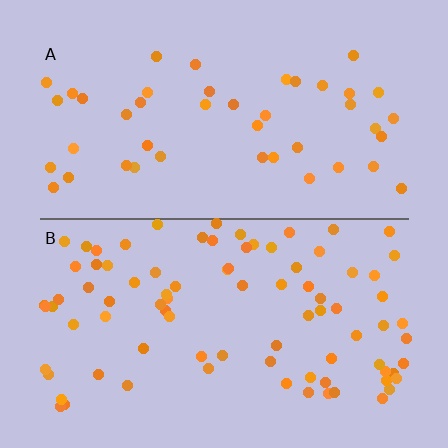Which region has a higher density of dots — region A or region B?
B (the bottom).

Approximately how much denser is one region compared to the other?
Approximately 2.0× — region B over region A.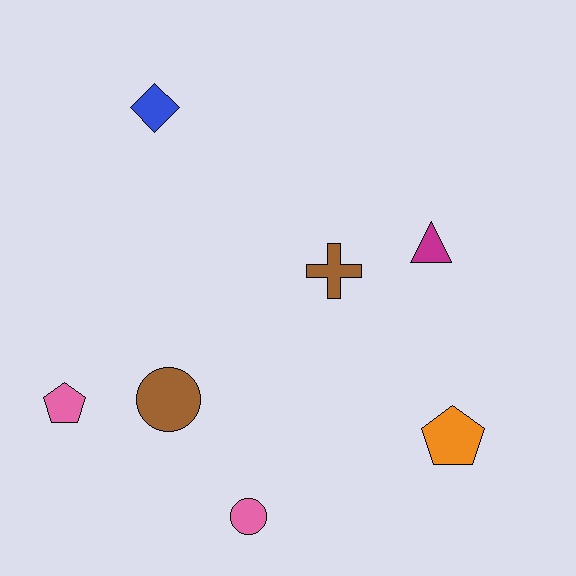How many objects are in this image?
There are 7 objects.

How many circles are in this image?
There are 2 circles.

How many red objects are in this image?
There are no red objects.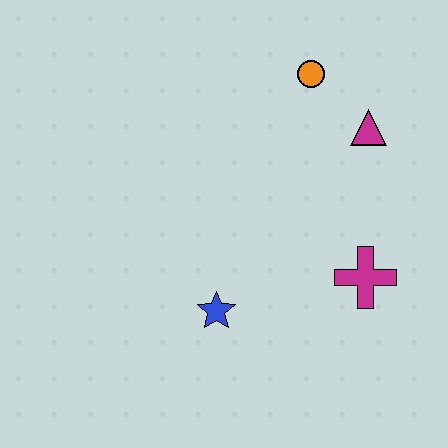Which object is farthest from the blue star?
The orange circle is farthest from the blue star.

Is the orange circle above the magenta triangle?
Yes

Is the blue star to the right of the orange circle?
No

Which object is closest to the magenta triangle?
The orange circle is closest to the magenta triangle.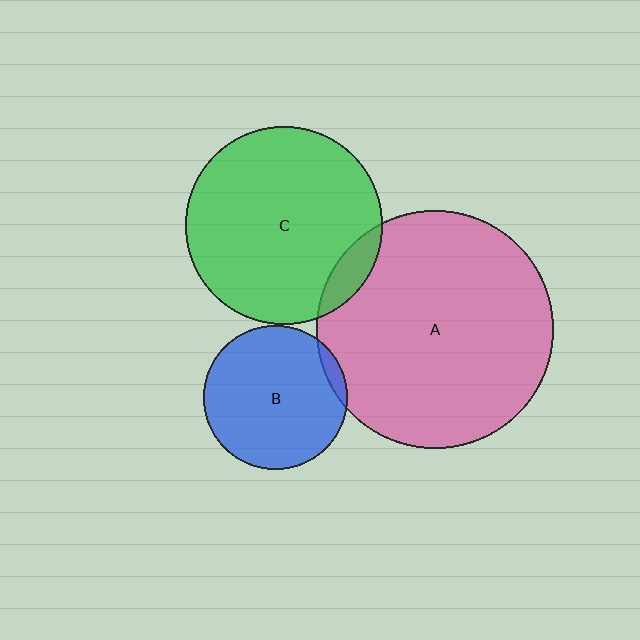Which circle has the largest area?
Circle A (pink).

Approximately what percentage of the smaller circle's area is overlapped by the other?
Approximately 5%.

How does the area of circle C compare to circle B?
Approximately 1.9 times.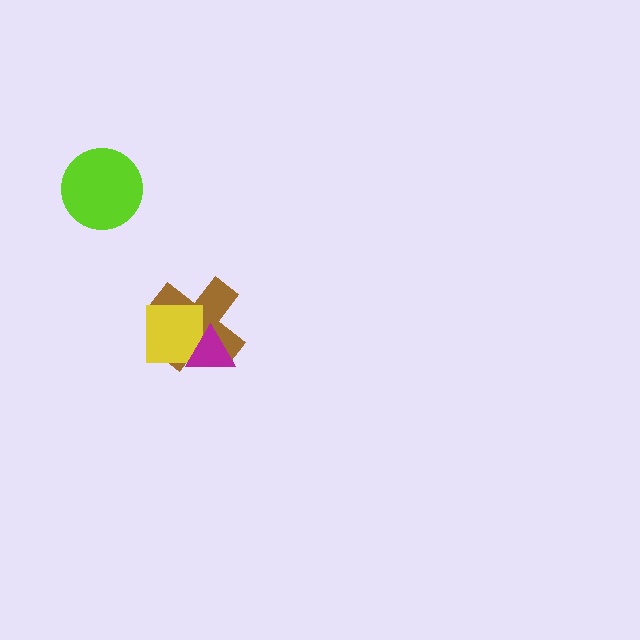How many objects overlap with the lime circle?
0 objects overlap with the lime circle.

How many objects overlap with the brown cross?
2 objects overlap with the brown cross.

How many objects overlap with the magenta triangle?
2 objects overlap with the magenta triangle.